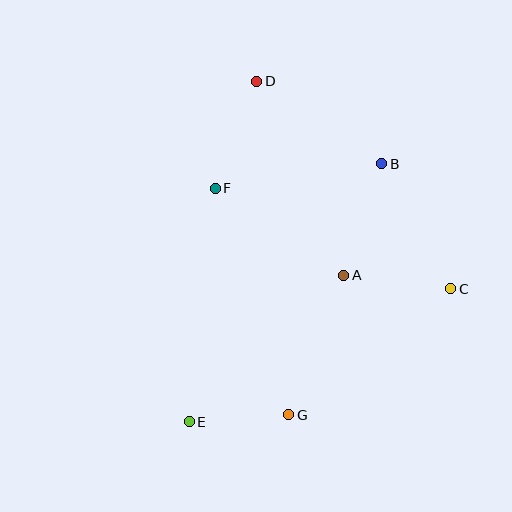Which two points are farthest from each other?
Points D and E are farthest from each other.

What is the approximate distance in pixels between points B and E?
The distance between B and E is approximately 322 pixels.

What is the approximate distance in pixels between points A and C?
The distance between A and C is approximately 108 pixels.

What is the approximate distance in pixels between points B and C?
The distance between B and C is approximately 143 pixels.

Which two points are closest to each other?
Points E and G are closest to each other.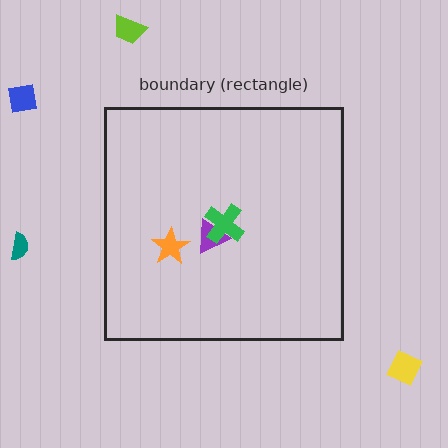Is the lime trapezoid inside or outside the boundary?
Outside.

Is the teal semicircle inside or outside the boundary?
Outside.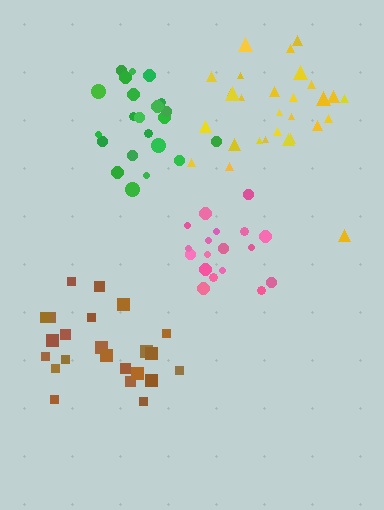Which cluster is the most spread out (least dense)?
Brown.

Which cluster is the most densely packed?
Green.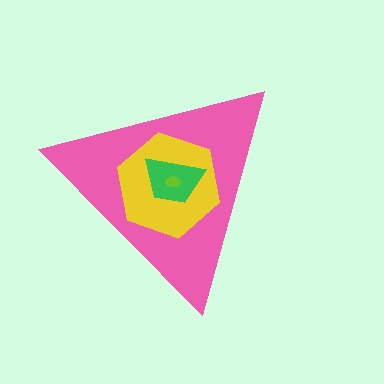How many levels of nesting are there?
4.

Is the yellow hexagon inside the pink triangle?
Yes.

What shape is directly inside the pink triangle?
The yellow hexagon.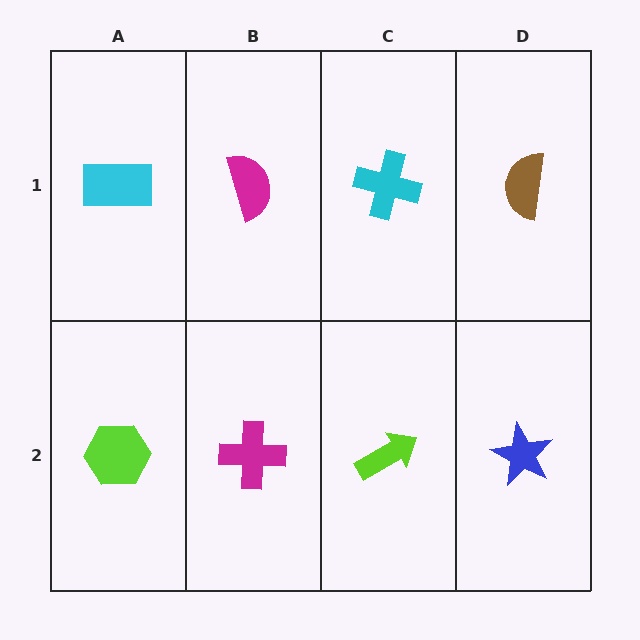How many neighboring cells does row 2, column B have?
3.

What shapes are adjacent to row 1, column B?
A magenta cross (row 2, column B), a cyan rectangle (row 1, column A), a cyan cross (row 1, column C).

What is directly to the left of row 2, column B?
A lime hexagon.